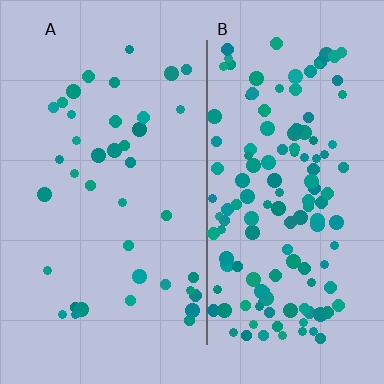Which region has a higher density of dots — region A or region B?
B (the right).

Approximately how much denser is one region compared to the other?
Approximately 3.4× — region B over region A.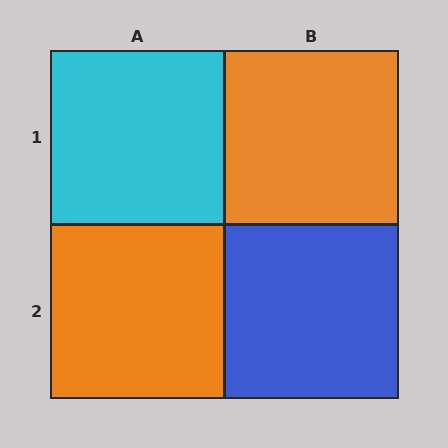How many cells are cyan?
1 cell is cyan.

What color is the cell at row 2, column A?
Orange.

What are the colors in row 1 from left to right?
Cyan, orange.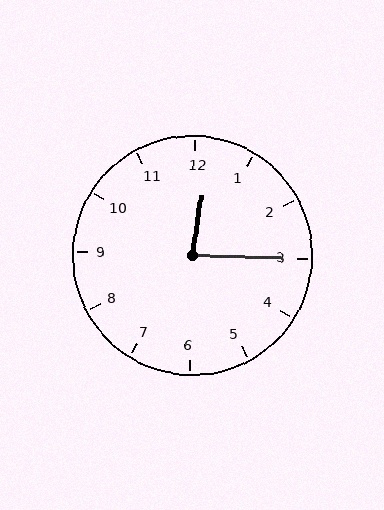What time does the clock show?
12:15.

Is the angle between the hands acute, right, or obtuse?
It is acute.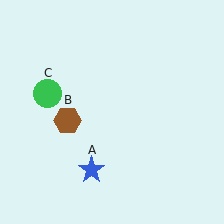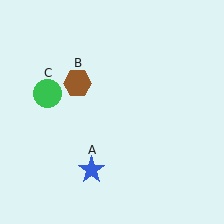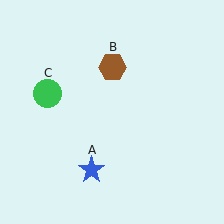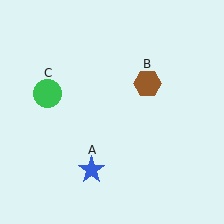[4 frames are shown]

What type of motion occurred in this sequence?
The brown hexagon (object B) rotated clockwise around the center of the scene.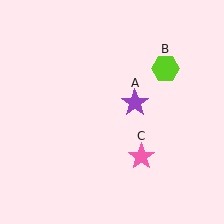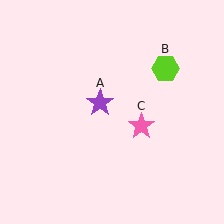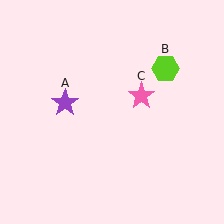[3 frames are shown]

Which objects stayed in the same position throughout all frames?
Lime hexagon (object B) remained stationary.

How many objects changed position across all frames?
2 objects changed position: purple star (object A), pink star (object C).